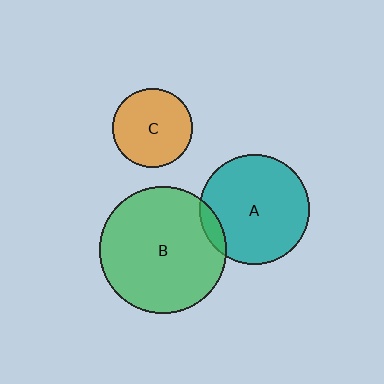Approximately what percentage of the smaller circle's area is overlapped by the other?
Approximately 10%.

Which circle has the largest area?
Circle B (green).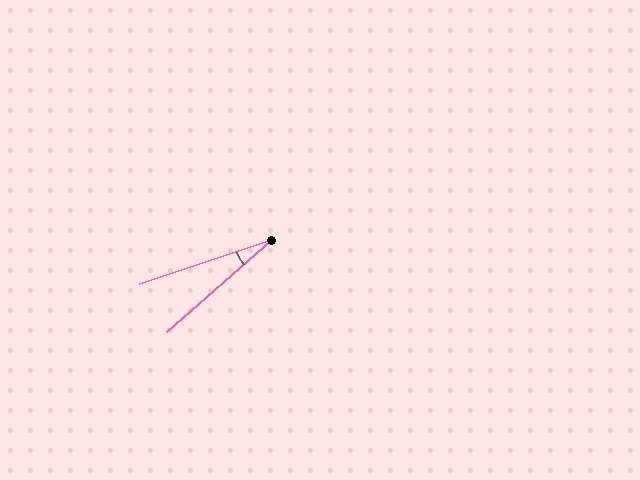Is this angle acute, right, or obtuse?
It is acute.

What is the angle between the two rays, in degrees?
Approximately 23 degrees.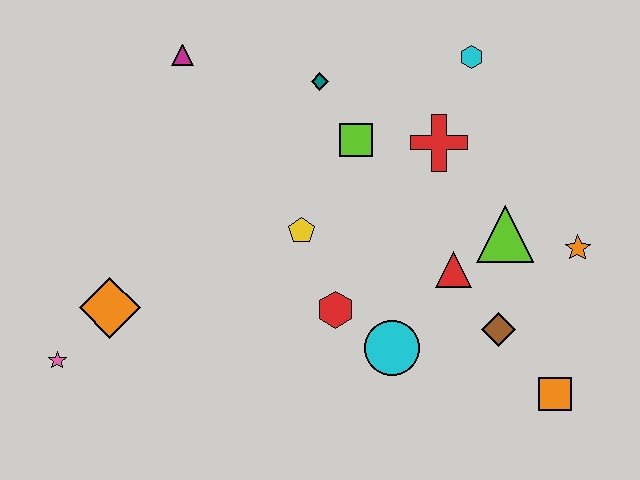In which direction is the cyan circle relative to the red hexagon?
The cyan circle is to the right of the red hexagon.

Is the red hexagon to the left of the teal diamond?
No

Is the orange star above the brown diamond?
Yes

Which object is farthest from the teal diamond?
The orange square is farthest from the teal diamond.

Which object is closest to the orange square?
The brown diamond is closest to the orange square.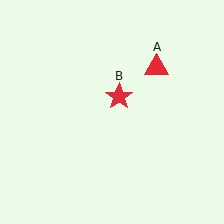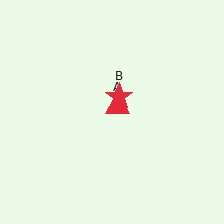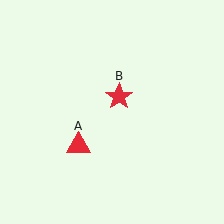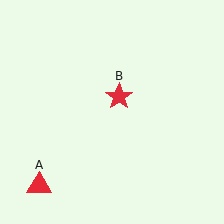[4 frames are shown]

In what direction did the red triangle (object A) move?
The red triangle (object A) moved down and to the left.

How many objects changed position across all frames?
1 object changed position: red triangle (object A).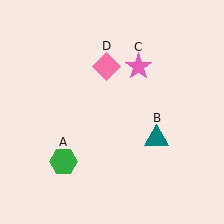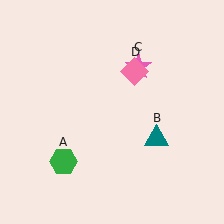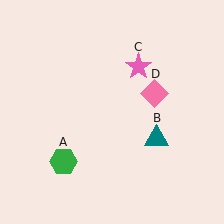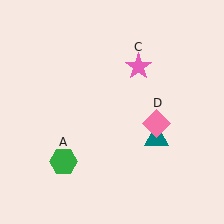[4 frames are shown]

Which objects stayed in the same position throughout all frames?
Green hexagon (object A) and teal triangle (object B) and pink star (object C) remained stationary.